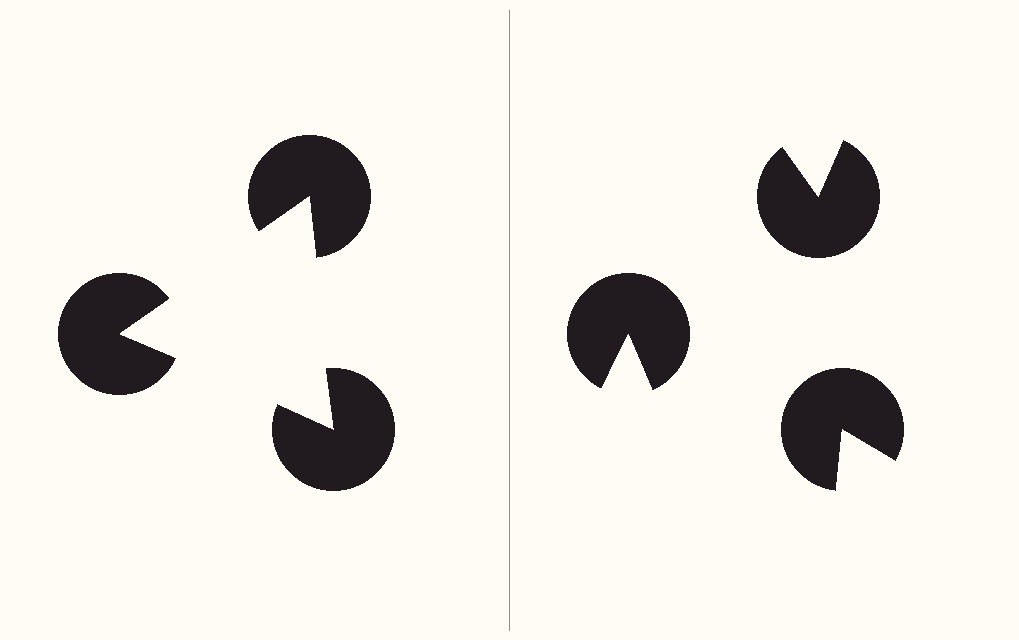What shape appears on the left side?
An illusory triangle.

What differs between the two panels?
The pac-man discs are positioned identically on both sides; only the wedge orientations differ. On the left they align to a triangle; on the right they are misaligned.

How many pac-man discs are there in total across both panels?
6 — 3 on each side.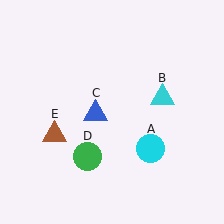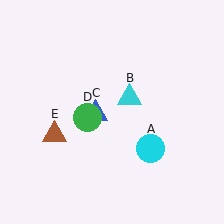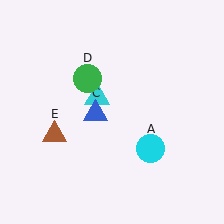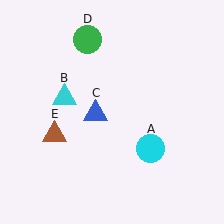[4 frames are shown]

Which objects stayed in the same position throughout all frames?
Cyan circle (object A) and blue triangle (object C) and brown triangle (object E) remained stationary.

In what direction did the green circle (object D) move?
The green circle (object D) moved up.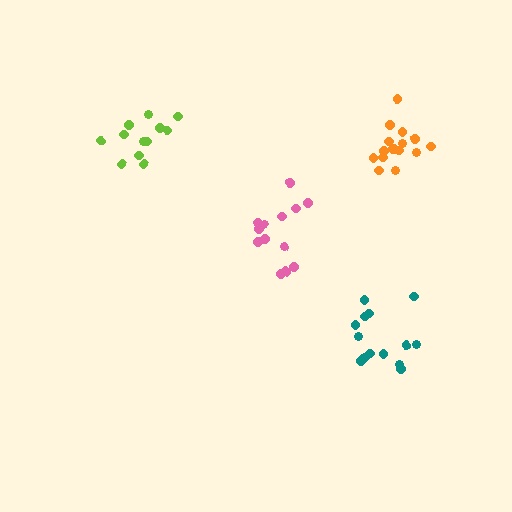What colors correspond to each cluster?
The clusters are colored: pink, orange, lime, teal.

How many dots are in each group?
Group 1: 13 dots, Group 2: 17 dots, Group 3: 12 dots, Group 4: 15 dots (57 total).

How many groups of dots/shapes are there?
There are 4 groups.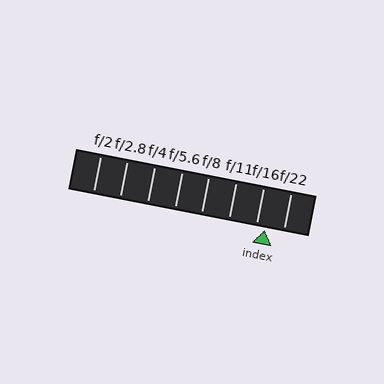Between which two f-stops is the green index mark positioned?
The index mark is between f/16 and f/22.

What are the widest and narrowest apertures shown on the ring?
The widest aperture shown is f/2 and the narrowest is f/22.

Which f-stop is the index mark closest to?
The index mark is closest to f/16.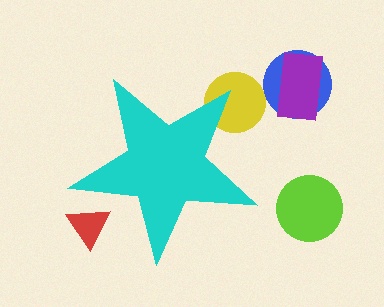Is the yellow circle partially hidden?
Yes, the yellow circle is partially hidden behind the cyan star.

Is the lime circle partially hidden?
No, the lime circle is fully visible.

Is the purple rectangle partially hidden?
No, the purple rectangle is fully visible.